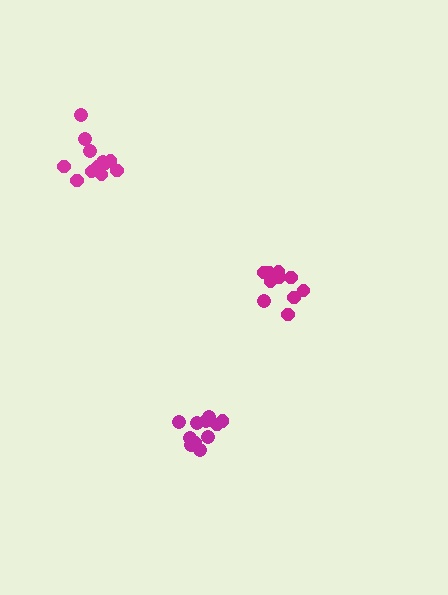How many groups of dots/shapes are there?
There are 3 groups.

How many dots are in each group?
Group 1: 11 dots, Group 2: 11 dots, Group 3: 12 dots (34 total).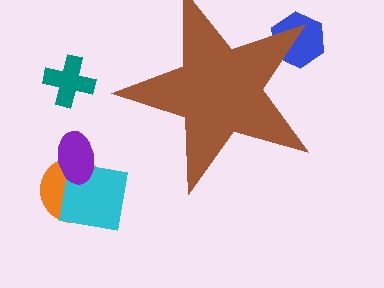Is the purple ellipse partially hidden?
No, the purple ellipse is fully visible.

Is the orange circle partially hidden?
No, the orange circle is fully visible.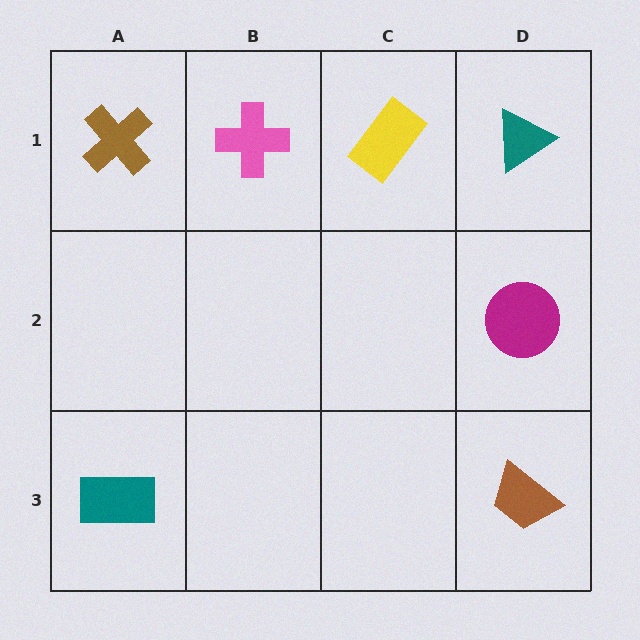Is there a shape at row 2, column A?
No, that cell is empty.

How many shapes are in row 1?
4 shapes.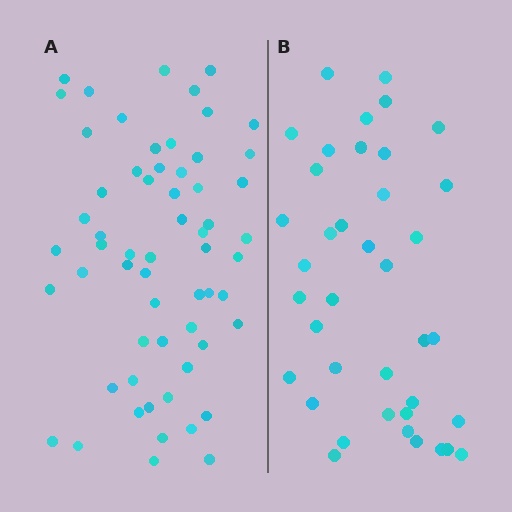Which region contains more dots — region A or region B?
Region A (the left region) has more dots.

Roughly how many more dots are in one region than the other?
Region A has approximately 20 more dots than region B.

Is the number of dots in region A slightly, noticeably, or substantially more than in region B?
Region A has substantially more. The ratio is roughly 1.5 to 1.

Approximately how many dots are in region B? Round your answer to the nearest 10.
About 40 dots. (The exact count is 39, which rounds to 40.)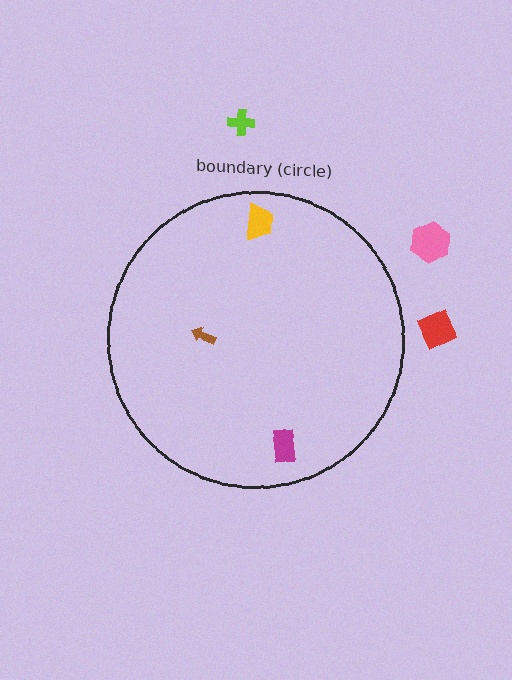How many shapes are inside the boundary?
3 inside, 3 outside.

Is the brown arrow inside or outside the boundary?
Inside.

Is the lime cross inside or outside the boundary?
Outside.